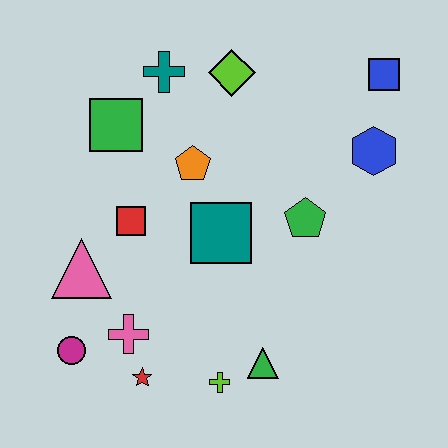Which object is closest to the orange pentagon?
The teal square is closest to the orange pentagon.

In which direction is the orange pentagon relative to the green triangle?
The orange pentagon is above the green triangle.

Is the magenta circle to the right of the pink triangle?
No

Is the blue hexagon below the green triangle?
No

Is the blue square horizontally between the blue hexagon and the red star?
No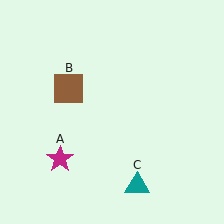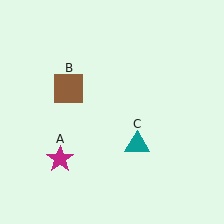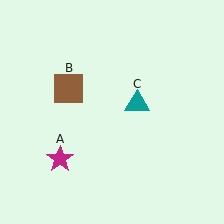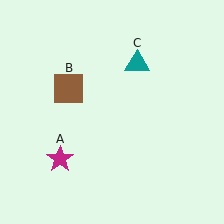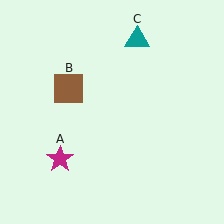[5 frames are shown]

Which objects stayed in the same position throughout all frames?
Magenta star (object A) and brown square (object B) remained stationary.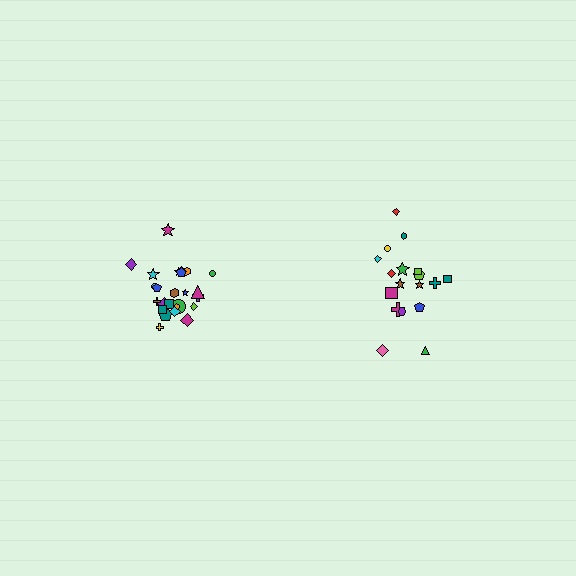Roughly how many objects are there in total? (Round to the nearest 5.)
Roughly 45 objects in total.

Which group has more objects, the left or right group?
The left group.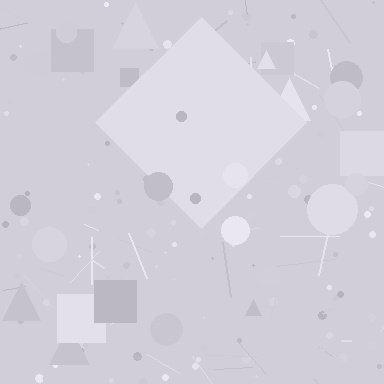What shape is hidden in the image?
A diamond is hidden in the image.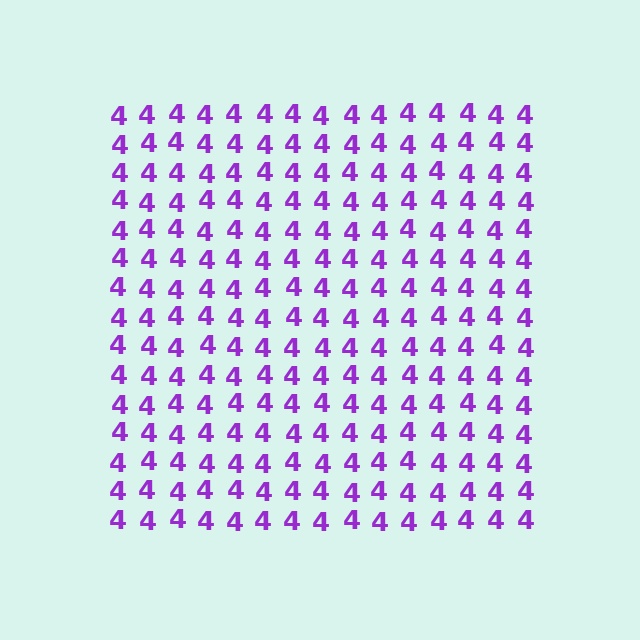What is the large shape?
The large shape is a square.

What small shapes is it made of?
It is made of small digit 4's.